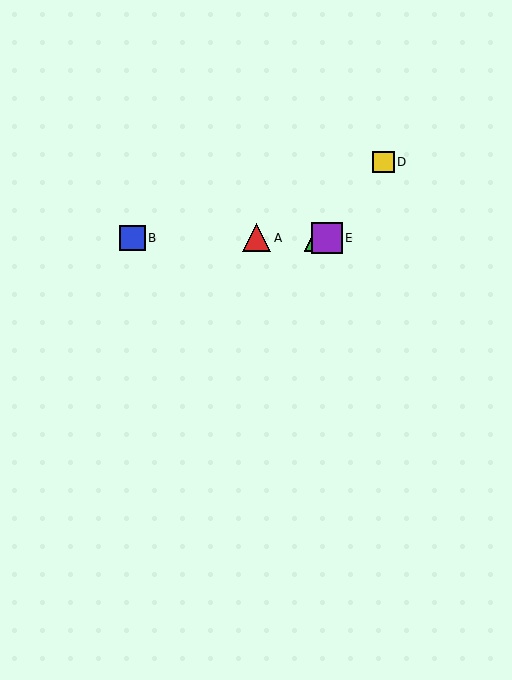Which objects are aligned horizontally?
Objects A, B, C, E are aligned horizontally.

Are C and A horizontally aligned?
Yes, both are at y≈238.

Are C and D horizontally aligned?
No, C is at y≈238 and D is at y≈162.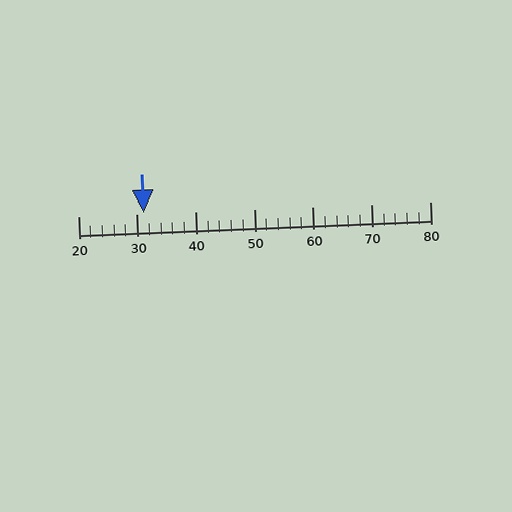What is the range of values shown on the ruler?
The ruler shows values from 20 to 80.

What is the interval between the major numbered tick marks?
The major tick marks are spaced 10 units apart.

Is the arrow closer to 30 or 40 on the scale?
The arrow is closer to 30.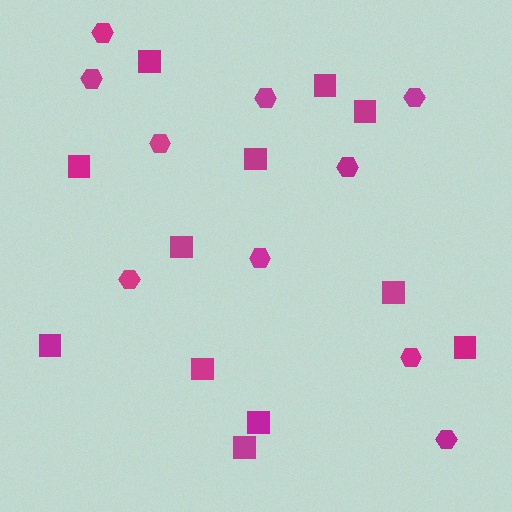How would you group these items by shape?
There are 2 groups: one group of hexagons (10) and one group of squares (12).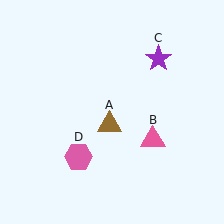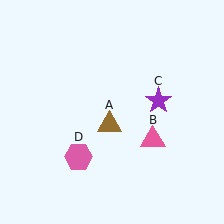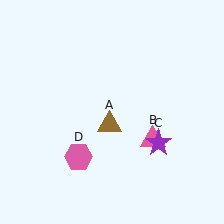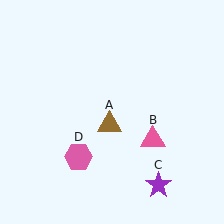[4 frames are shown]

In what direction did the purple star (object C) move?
The purple star (object C) moved down.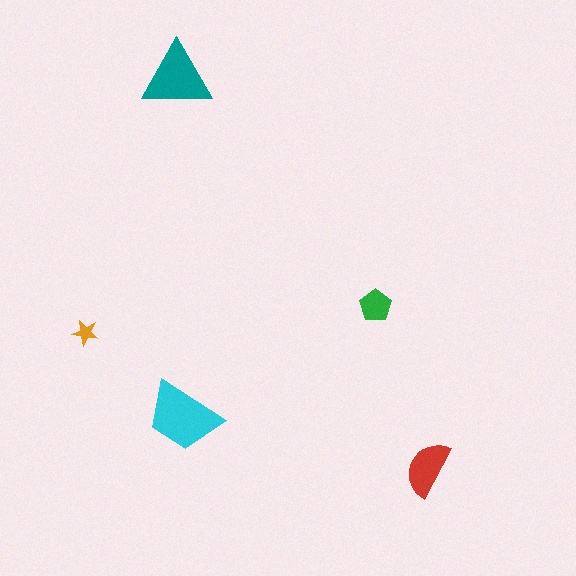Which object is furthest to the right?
The red semicircle is rightmost.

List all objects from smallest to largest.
The orange star, the green pentagon, the red semicircle, the teal triangle, the cyan trapezoid.